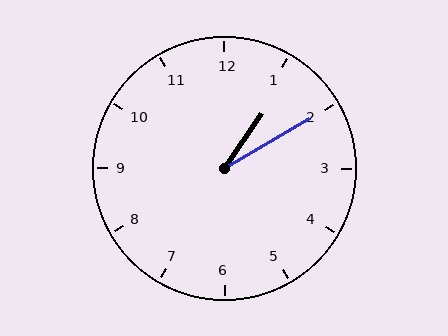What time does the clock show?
1:10.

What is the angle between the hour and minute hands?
Approximately 25 degrees.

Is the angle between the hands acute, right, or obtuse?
It is acute.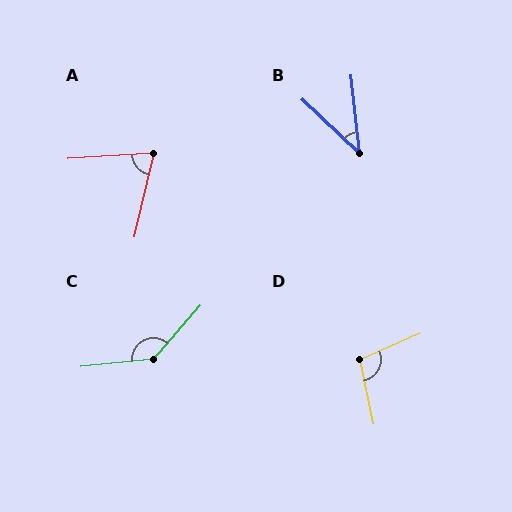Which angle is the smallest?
B, at approximately 40 degrees.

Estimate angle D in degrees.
Approximately 102 degrees.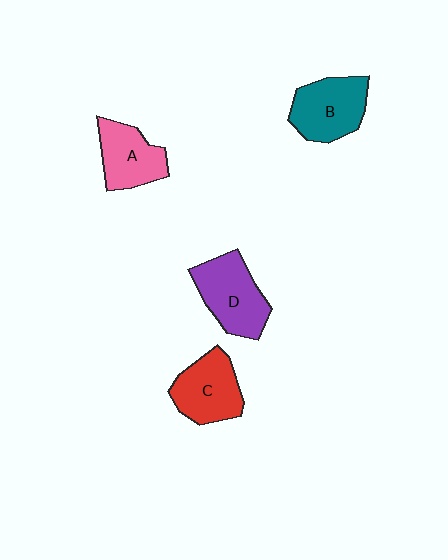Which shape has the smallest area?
Shape A (pink).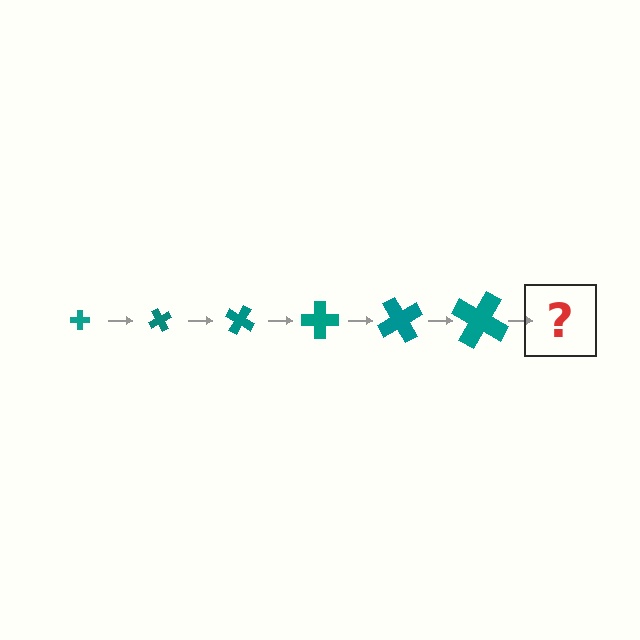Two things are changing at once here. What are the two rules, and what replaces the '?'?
The two rules are that the cross grows larger each step and it rotates 60 degrees each step. The '?' should be a cross, larger than the previous one and rotated 360 degrees from the start.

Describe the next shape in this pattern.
It should be a cross, larger than the previous one and rotated 360 degrees from the start.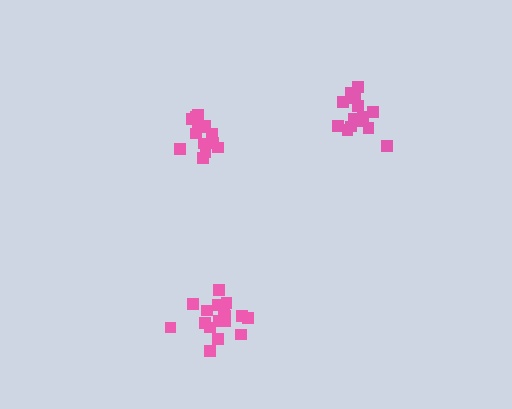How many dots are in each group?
Group 1: 15 dots, Group 2: 17 dots, Group 3: 14 dots (46 total).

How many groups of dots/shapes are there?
There are 3 groups.